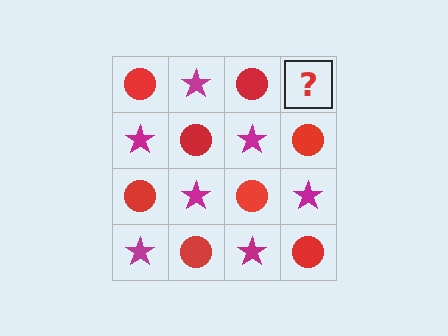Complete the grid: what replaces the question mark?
The question mark should be replaced with a magenta star.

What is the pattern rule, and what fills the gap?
The rule is that it alternates red circle and magenta star in a checkerboard pattern. The gap should be filled with a magenta star.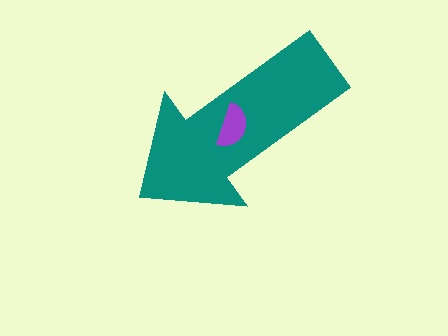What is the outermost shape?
The teal arrow.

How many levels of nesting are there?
2.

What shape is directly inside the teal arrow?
The purple semicircle.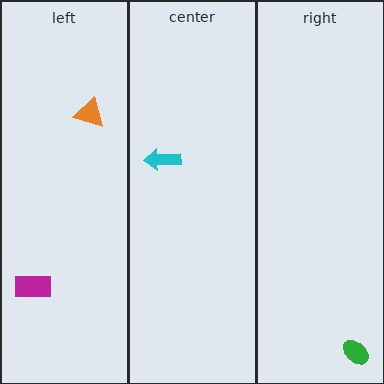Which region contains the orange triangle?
The left region.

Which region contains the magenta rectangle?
The left region.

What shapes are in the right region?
The green ellipse.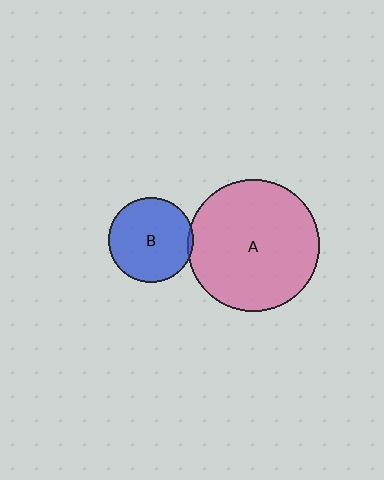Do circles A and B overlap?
Yes.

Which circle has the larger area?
Circle A (pink).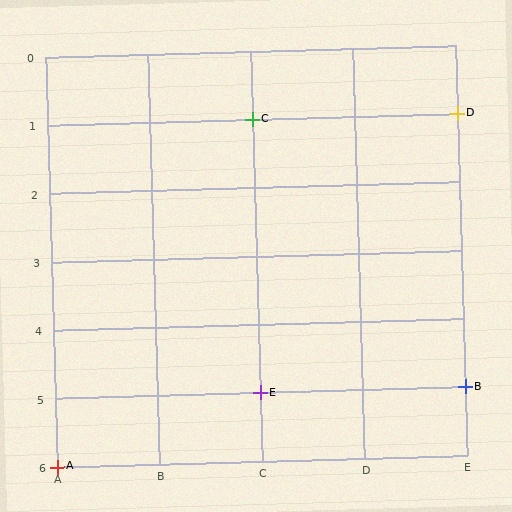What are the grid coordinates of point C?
Point C is at grid coordinates (C, 1).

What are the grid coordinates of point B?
Point B is at grid coordinates (E, 5).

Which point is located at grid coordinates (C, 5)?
Point E is at (C, 5).